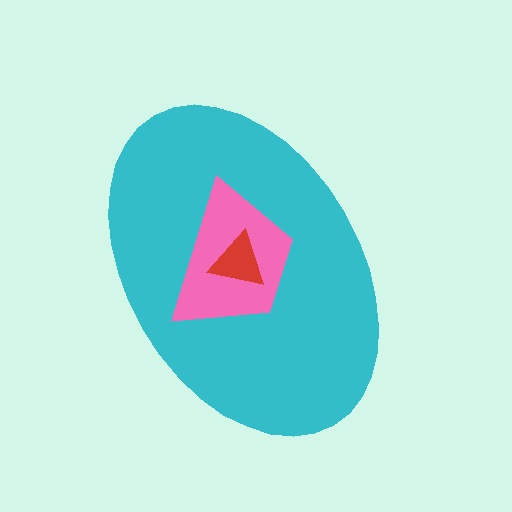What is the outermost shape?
The cyan ellipse.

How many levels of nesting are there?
3.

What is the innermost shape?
The red triangle.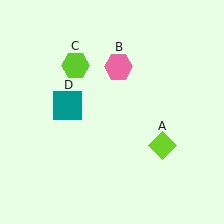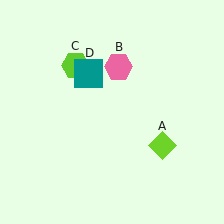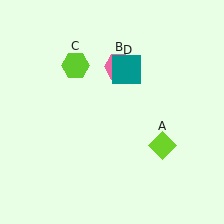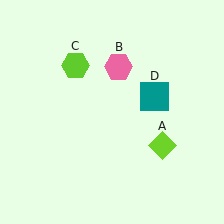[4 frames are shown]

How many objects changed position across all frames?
1 object changed position: teal square (object D).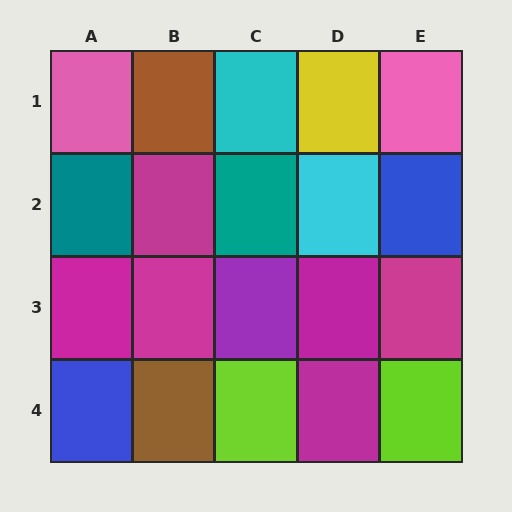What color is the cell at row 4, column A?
Blue.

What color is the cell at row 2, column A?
Teal.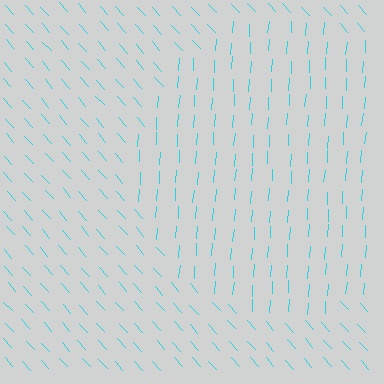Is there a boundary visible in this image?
Yes, there is a texture boundary formed by a change in line orientation.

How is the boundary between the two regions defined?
The boundary is defined purely by a change in line orientation (approximately 45 degrees difference). All lines are the same color and thickness.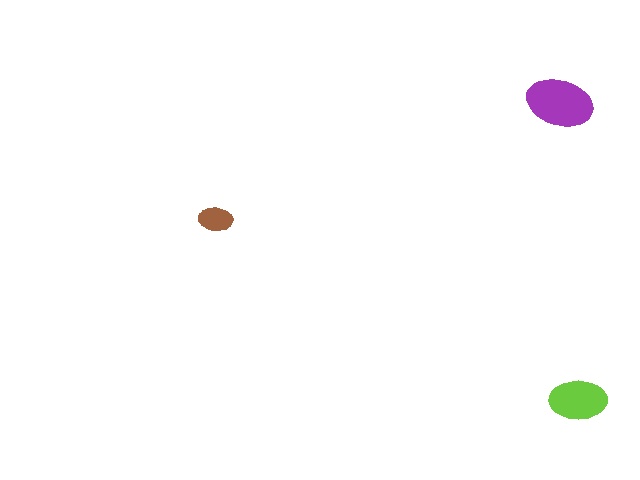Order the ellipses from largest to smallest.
the purple one, the lime one, the brown one.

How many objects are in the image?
There are 3 objects in the image.